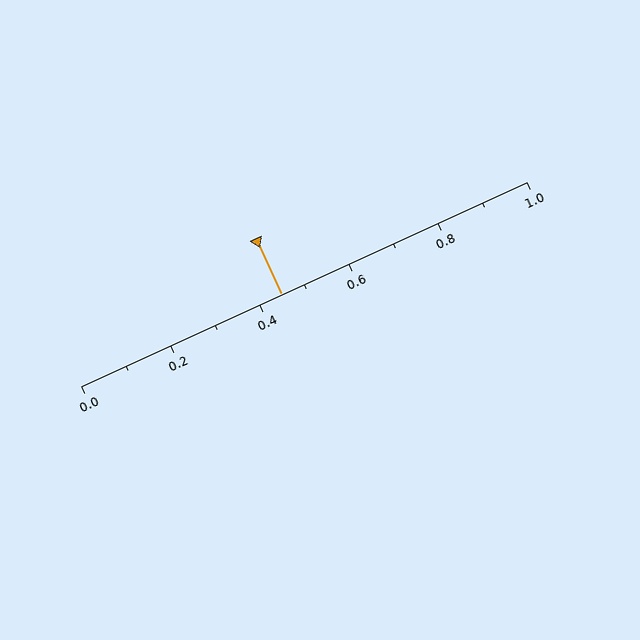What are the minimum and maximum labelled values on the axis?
The axis runs from 0.0 to 1.0.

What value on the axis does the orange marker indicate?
The marker indicates approximately 0.45.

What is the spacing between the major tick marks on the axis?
The major ticks are spaced 0.2 apart.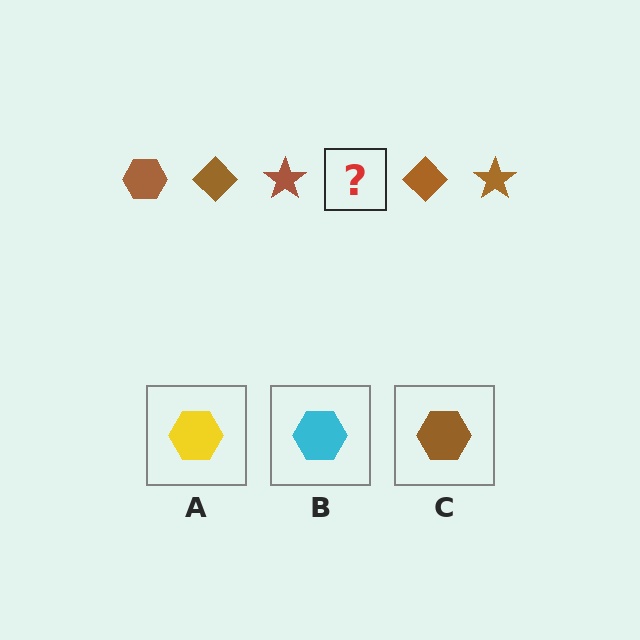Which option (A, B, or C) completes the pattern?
C.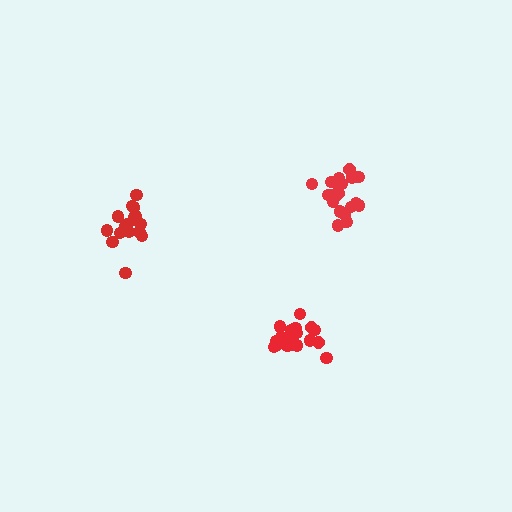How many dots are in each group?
Group 1: 21 dots, Group 2: 16 dots, Group 3: 20 dots (57 total).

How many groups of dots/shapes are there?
There are 3 groups.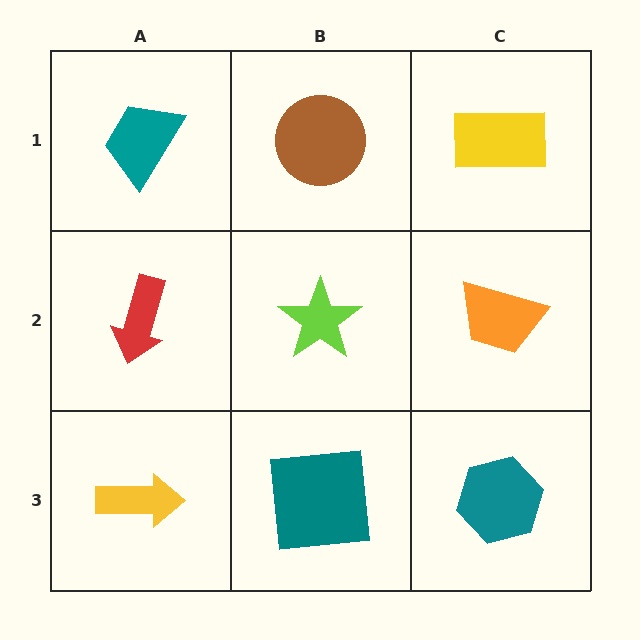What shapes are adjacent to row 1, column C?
An orange trapezoid (row 2, column C), a brown circle (row 1, column B).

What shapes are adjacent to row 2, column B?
A brown circle (row 1, column B), a teal square (row 3, column B), a red arrow (row 2, column A), an orange trapezoid (row 2, column C).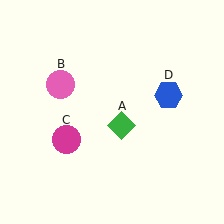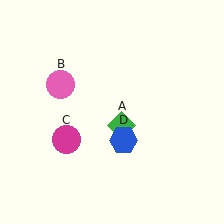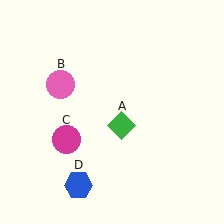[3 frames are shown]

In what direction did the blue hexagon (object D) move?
The blue hexagon (object D) moved down and to the left.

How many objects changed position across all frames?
1 object changed position: blue hexagon (object D).